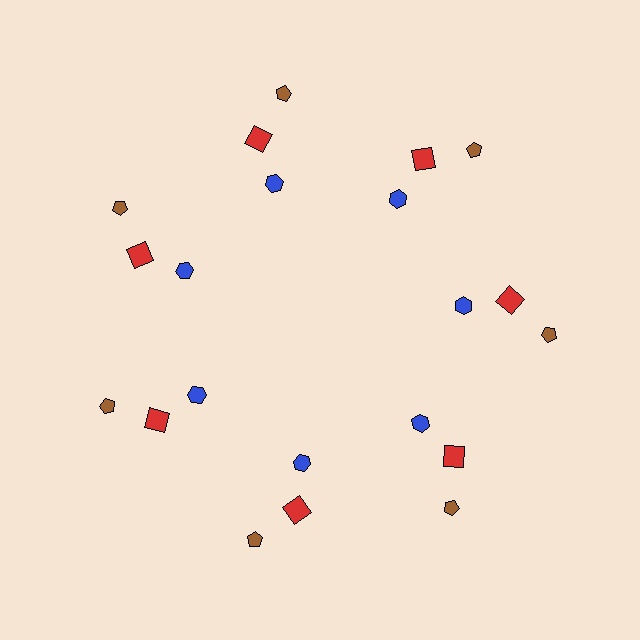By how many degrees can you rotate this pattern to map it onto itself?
The pattern maps onto itself every 51 degrees of rotation.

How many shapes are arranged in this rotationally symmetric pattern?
There are 21 shapes, arranged in 7 groups of 3.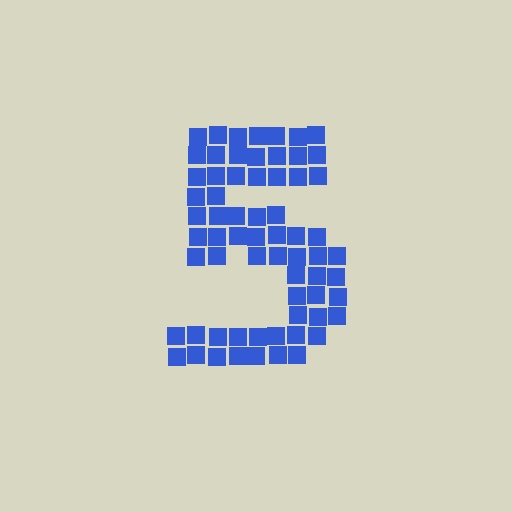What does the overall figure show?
The overall figure shows the digit 5.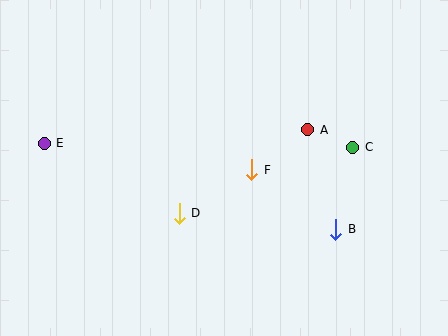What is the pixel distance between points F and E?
The distance between F and E is 209 pixels.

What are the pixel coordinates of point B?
Point B is at (336, 229).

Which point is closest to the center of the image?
Point F at (251, 170) is closest to the center.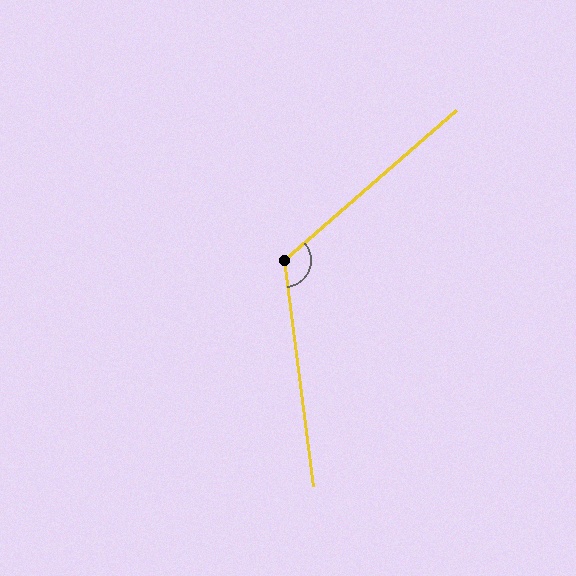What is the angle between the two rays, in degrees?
Approximately 124 degrees.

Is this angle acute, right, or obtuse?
It is obtuse.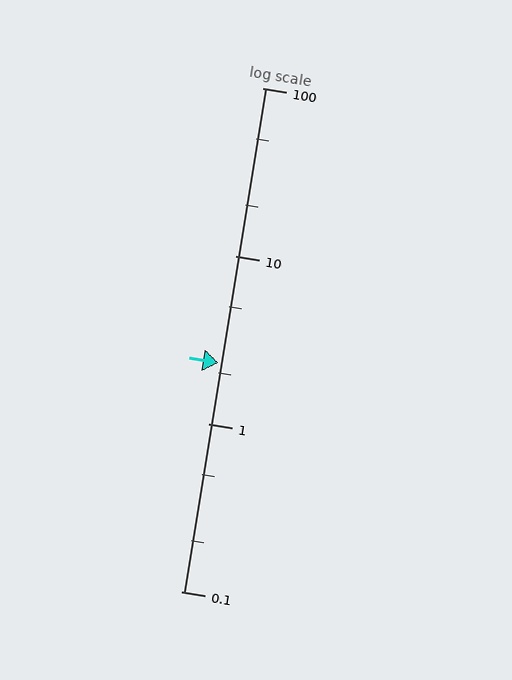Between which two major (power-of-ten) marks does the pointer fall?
The pointer is between 1 and 10.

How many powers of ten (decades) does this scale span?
The scale spans 3 decades, from 0.1 to 100.